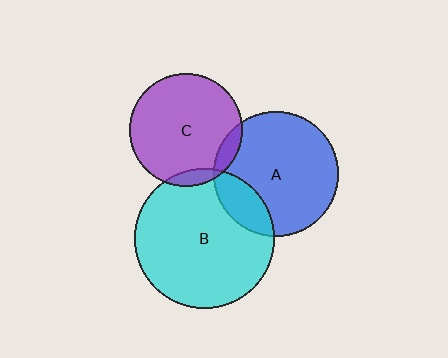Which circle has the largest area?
Circle B (cyan).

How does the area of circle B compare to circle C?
Approximately 1.5 times.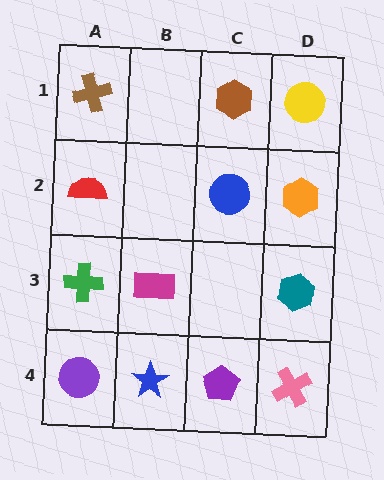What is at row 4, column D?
A pink cross.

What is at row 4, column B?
A blue star.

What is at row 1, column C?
A brown hexagon.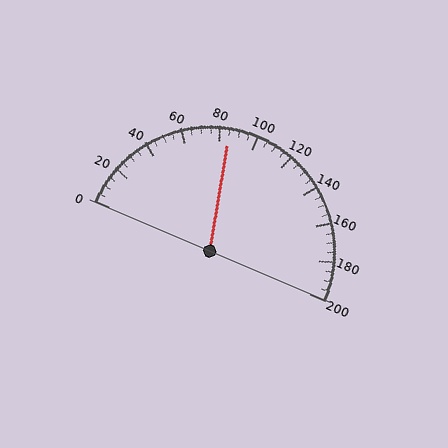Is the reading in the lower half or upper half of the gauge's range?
The reading is in the lower half of the range (0 to 200).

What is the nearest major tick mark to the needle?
The nearest major tick mark is 80.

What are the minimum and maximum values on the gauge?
The gauge ranges from 0 to 200.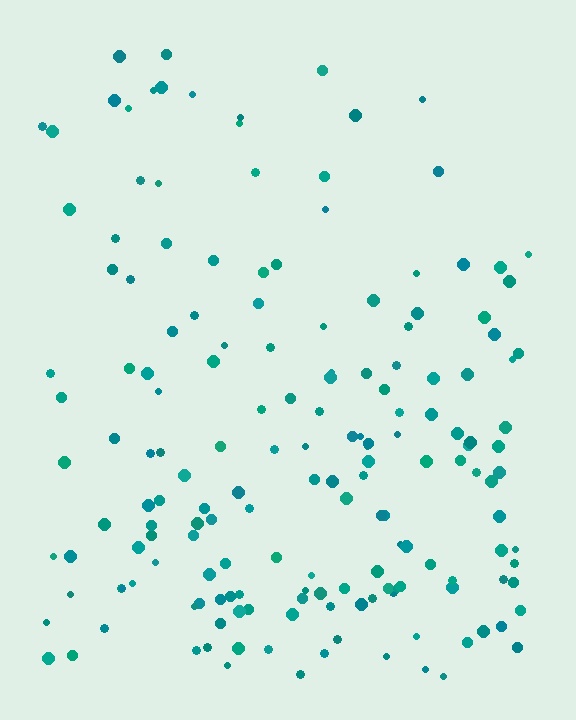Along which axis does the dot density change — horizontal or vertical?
Vertical.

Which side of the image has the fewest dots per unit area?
The top.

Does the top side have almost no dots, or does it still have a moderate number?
Still a moderate number, just noticeably fewer than the bottom.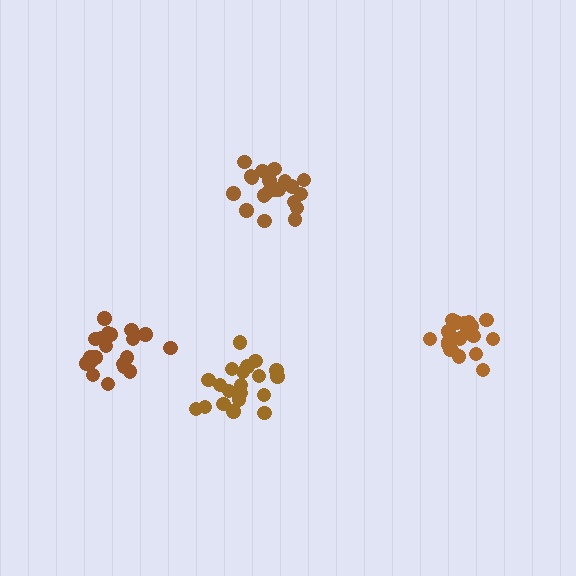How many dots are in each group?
Group 1: 21 dots, Group 2: 20 dots, Group 3: 21 dots, Group 4: 19 dots (81 total).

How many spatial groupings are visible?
There are 4 spatial groupings.